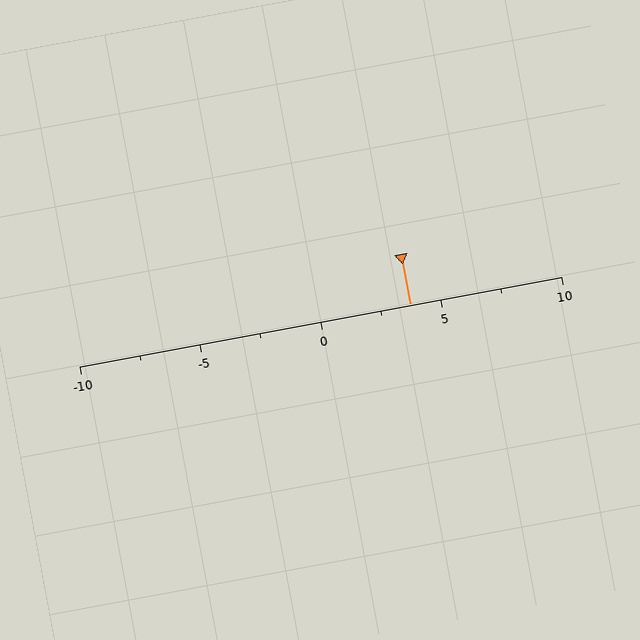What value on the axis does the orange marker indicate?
The marker indicates approximately 3.8.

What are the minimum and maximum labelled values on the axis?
The axis runs from -10 to 10.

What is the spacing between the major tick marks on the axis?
The major ticks are spaced 5 apart.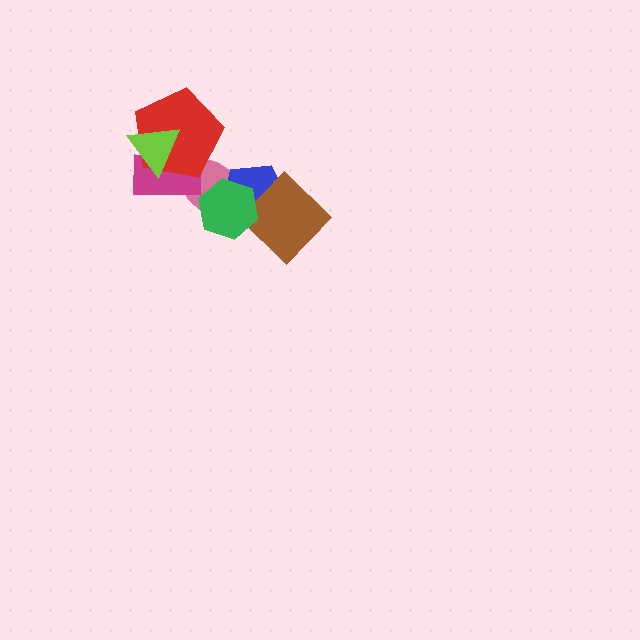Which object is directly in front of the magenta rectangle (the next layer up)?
The red pentagon is directly in front of the magenta rectangle.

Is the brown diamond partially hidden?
No, no other shape covers it.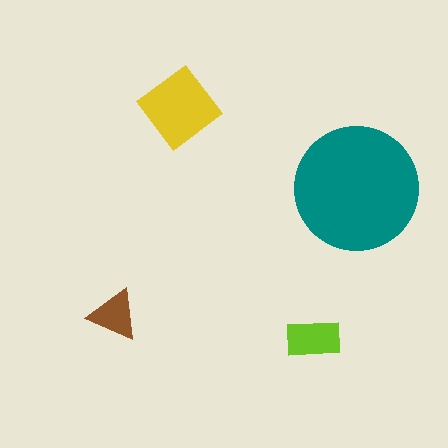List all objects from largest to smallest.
The teal circle, the yellow diamond, the lime rectangle, the brown triangle.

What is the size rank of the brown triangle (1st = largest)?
4th.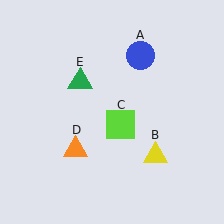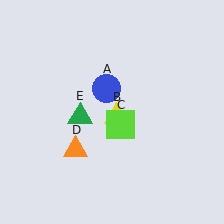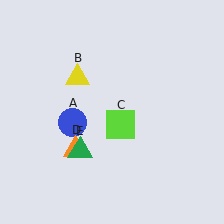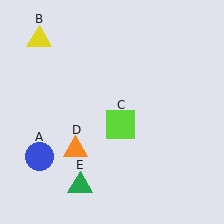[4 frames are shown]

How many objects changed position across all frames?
3 objects changed position: blue circle (object A), yellow triangle (object B), green triangle (object E).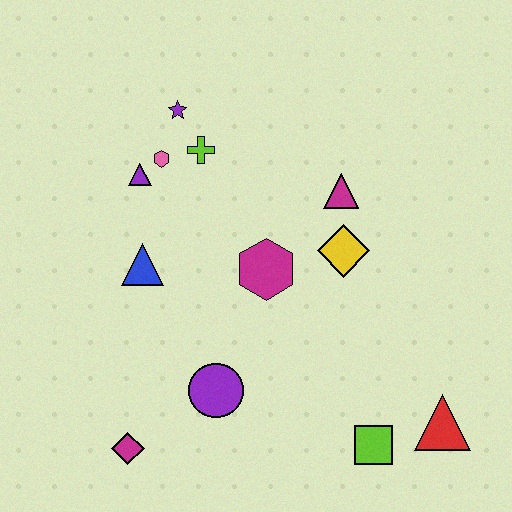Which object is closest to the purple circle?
The magenta diamond is closest to the purple circle.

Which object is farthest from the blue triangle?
The red triangle is farthest from the blue triangle.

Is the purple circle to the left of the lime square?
Yes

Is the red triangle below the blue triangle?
Yes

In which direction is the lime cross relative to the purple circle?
The lime cross is above the purple circle.